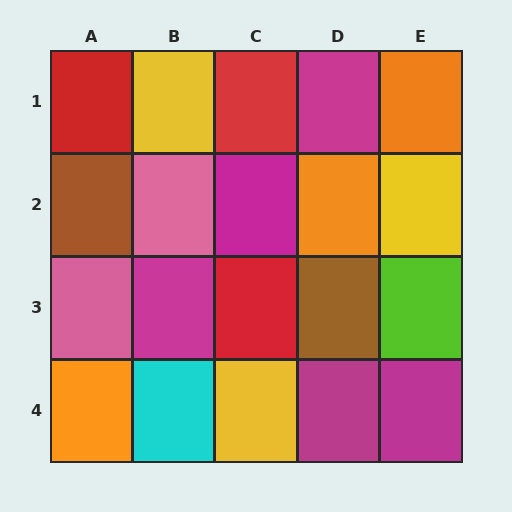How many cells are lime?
1 cell is lime.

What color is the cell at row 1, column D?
Magenta.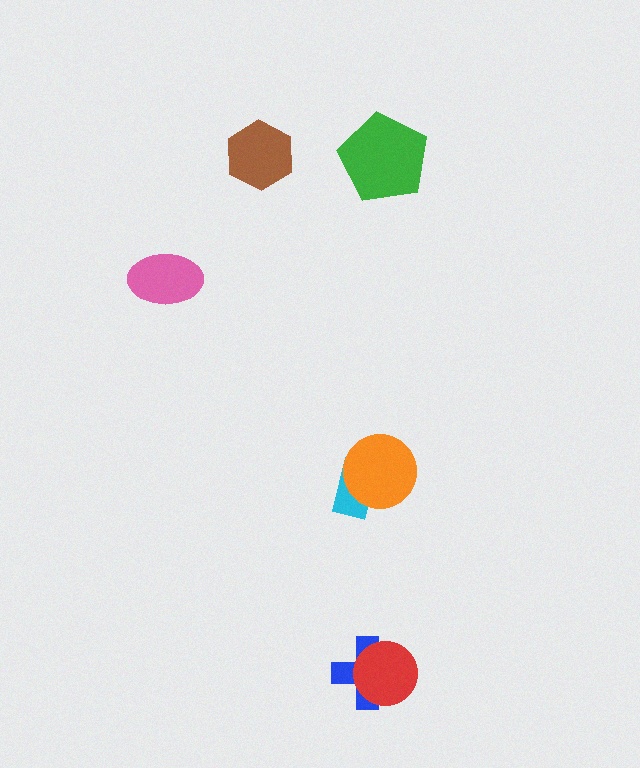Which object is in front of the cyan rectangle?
The orange circle is in front of the cyan rectangle.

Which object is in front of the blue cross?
The red circle is in front of the blue cross.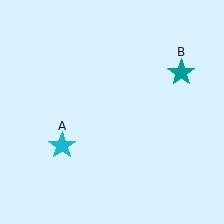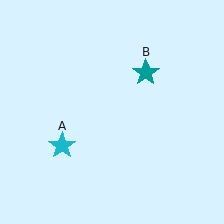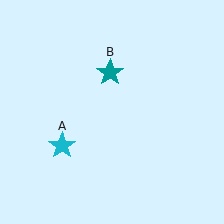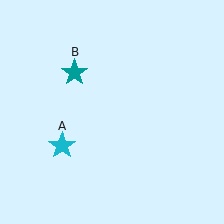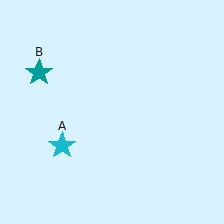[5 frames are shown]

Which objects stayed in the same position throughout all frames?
Cyan star (object A) remained stationary.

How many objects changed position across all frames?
1 object changed position: teal star (object B).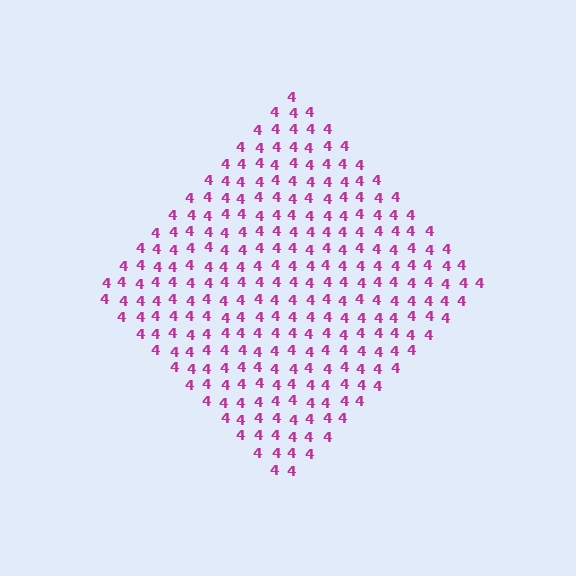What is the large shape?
The large shape is a diamond.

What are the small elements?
The small elements are digit 4's.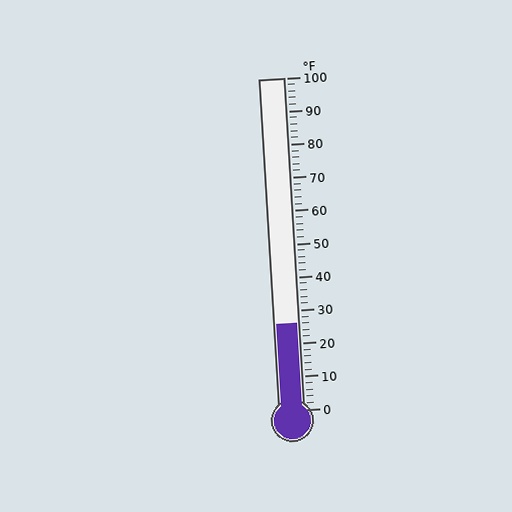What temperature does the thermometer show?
The thermometer shows approximately 26°F.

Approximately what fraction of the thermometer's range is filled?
The thermometer is filled to approximately 25% of its range.